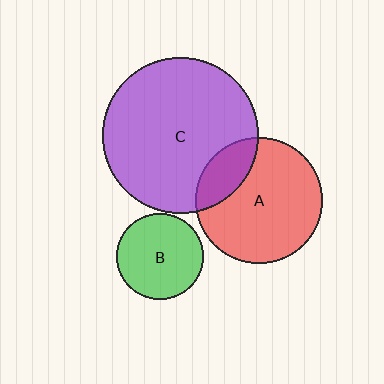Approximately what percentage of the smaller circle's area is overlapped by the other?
Approximately 20%.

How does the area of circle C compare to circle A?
Approximately 1.5 times.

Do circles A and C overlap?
Yes.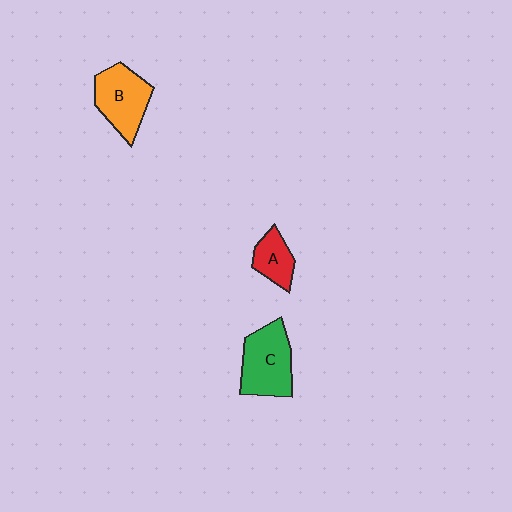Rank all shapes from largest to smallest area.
From largest to smallest: C (green), B (orange), A (red).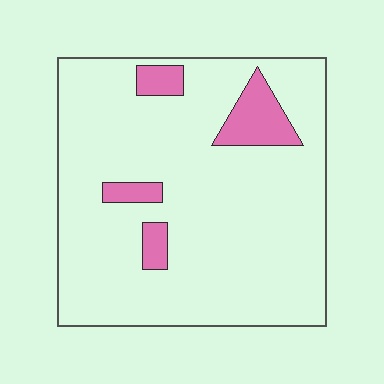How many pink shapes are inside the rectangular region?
4.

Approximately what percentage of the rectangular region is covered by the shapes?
Approximately 10%.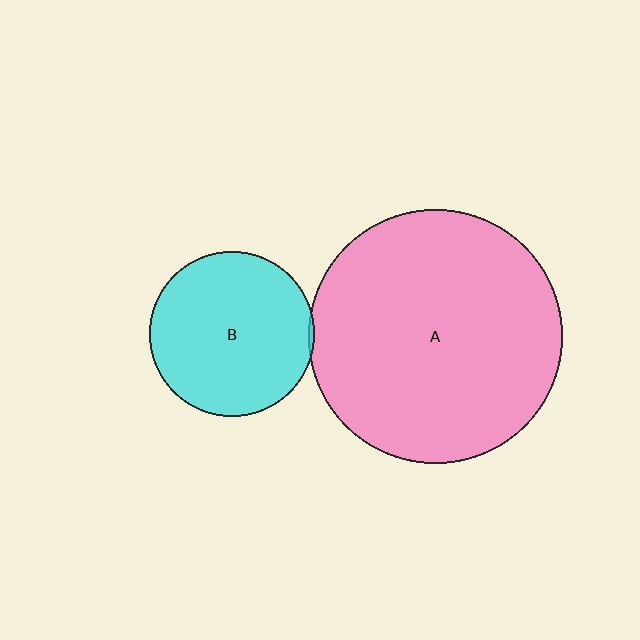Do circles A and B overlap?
Yes.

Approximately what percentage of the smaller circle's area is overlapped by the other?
Approximately 5%.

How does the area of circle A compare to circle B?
Approximately 2.4 times.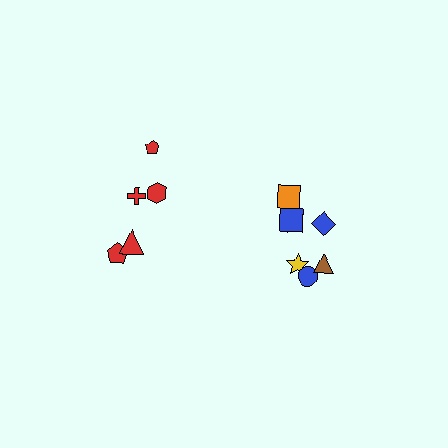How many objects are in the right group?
There are 7 objects.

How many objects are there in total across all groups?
There are 12 objects.